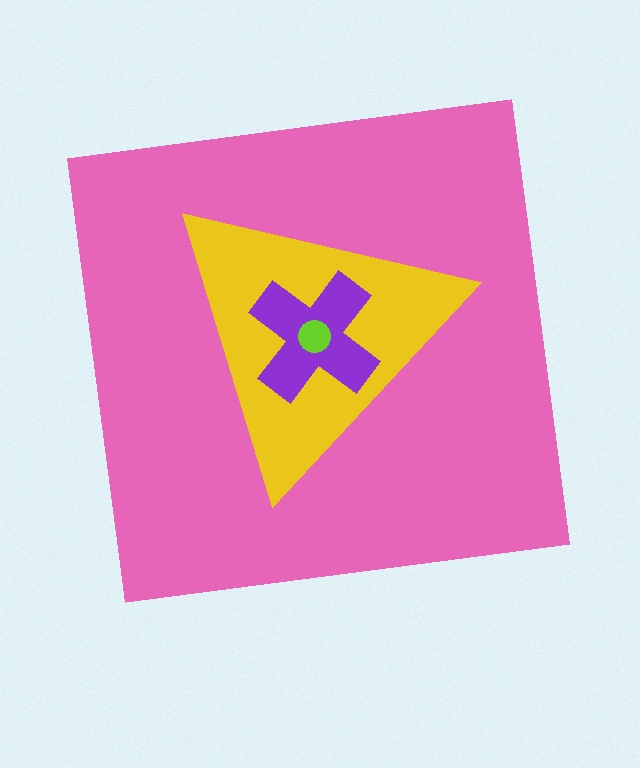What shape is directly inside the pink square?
The yellow triangle.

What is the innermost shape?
The lime circle.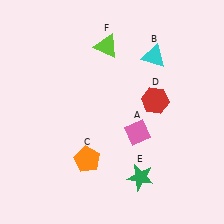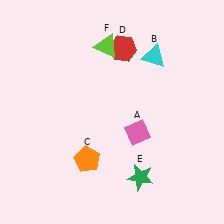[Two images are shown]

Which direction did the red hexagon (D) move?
The red hexagon (D) moved up.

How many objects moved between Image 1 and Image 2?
1 object moved between the two images.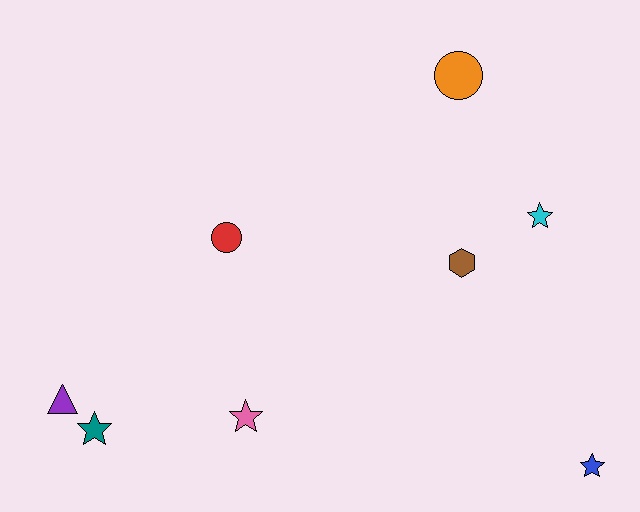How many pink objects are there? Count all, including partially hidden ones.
There is 1 pink object.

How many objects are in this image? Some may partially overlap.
There are 8 objects.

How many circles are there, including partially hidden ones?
There are 2 circles.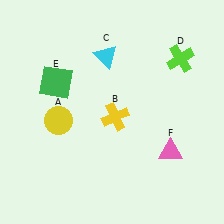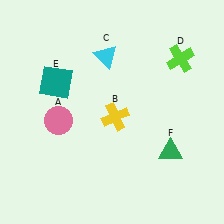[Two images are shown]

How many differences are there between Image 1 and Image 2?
There are 3 differences between the two images.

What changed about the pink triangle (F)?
In Image 1, F is pink. In Image 2, it changed to green.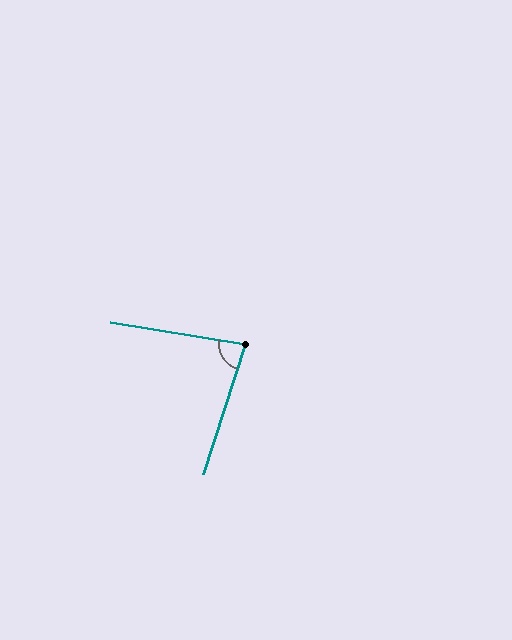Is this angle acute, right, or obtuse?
It is acute.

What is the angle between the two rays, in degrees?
Approximately 81 degrees.